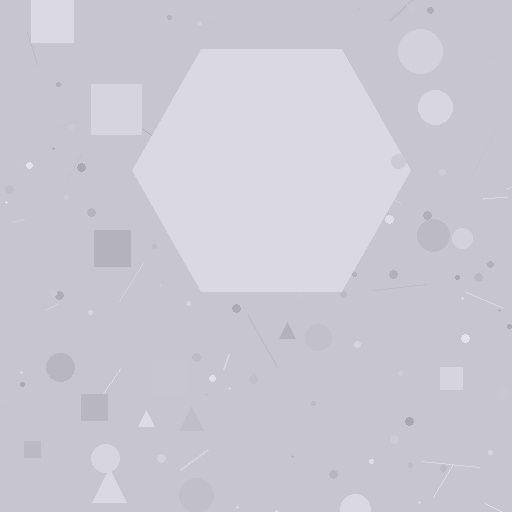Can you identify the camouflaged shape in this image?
The camouflaged shape is a hexagon.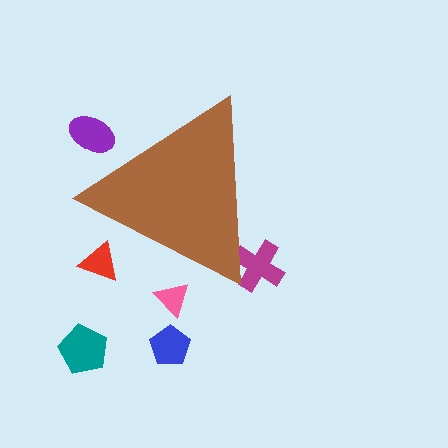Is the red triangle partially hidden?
Yes, the red triangle is partially hidden behind the brown triangle.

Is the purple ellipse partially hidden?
Yes, the purple ellipse is partially hidden behind the brown triangle.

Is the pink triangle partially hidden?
Yes, the pink triangle is partially hidden behind the brown triangle.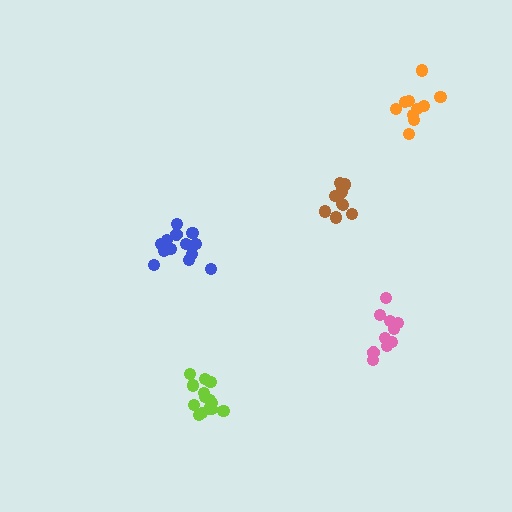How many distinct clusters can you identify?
There are 5 distinct clusters.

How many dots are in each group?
Group 1: 13 dots, Group 2: 11 dots, Group 3: 10 dots, Group 4: 10 dots, Group 5: 14 dots (58 total).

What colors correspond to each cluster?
The clusters are colored: blue, brown, pink, orange, lime.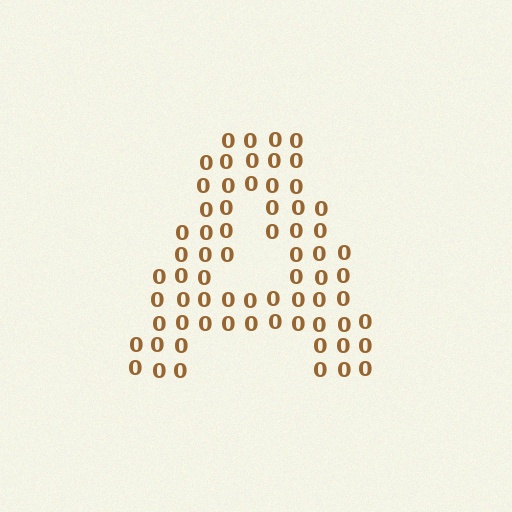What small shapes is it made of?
It is made of small digit 0's.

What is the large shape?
The large shape is the letter A.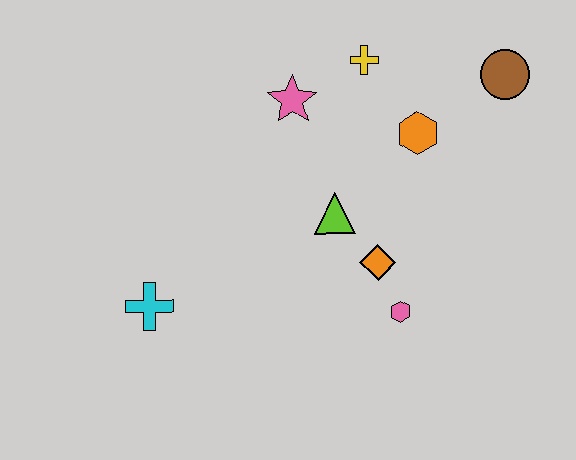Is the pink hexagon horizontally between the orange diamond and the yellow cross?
No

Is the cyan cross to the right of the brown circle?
No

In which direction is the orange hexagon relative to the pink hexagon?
The orange hexagon is above the pink hexagon.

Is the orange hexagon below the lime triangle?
No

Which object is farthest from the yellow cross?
The cyan cross is farthest from the yellow cross.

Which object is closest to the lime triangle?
The orange diamond is closest to the lime triangle.